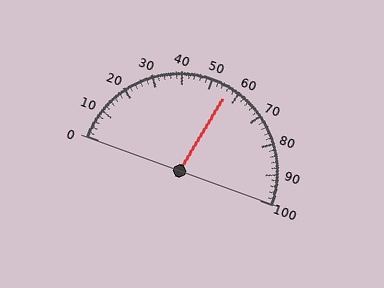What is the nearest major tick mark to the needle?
The nearest major tick mark is 60.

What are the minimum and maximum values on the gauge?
The gauge ranges from 0 to 100.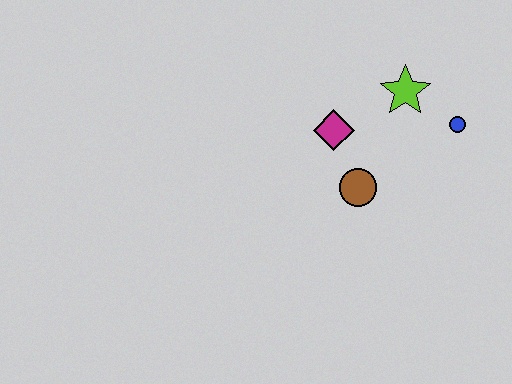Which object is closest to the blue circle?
The lime star is closest to the blue circle.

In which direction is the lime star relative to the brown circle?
The lime star is above the brown circle.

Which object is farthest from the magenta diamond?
The blue circle is farthest from the magenta diamond.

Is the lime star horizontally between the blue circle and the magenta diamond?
Yes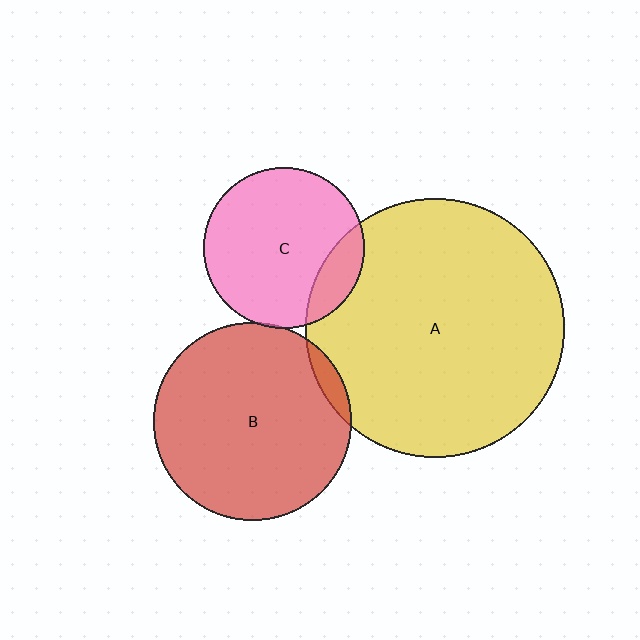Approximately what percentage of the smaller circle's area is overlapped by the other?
Approximately 5%.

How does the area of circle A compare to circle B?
Approximately 1.7 times.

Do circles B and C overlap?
Yes.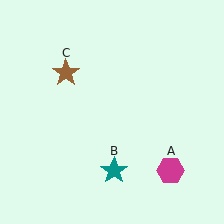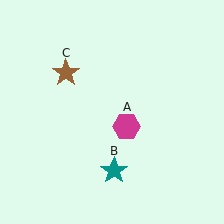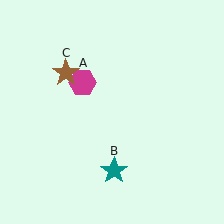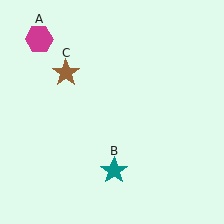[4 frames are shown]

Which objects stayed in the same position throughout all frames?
Teal star (object B) and brown star (object C) remained stationary.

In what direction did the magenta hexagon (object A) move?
The magenta hexagon (object A) moved up and to the left.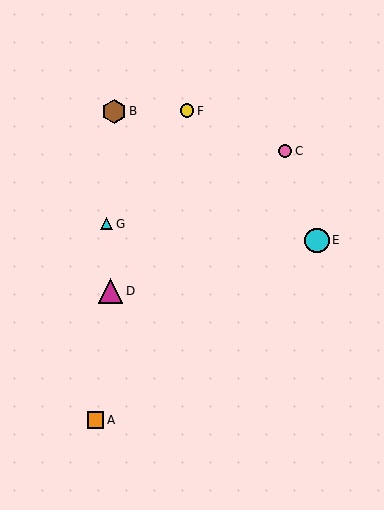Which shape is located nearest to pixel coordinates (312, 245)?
The cyan circle (labeled E) at (317, 240) is nearest to that location.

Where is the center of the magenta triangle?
The center of the magenta triangle is at (110, 291).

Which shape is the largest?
The magenta triangle (labeled D) is the largest.